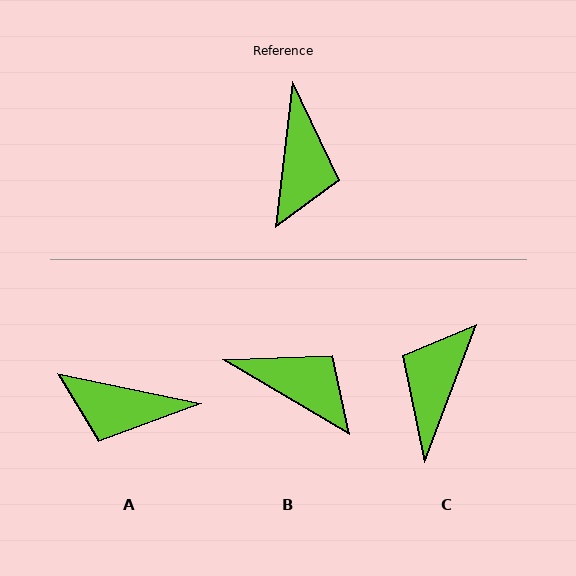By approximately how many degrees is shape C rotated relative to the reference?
Approximately 166 degrees counter-clockwise.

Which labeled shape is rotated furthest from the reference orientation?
C, about 166 degrees away.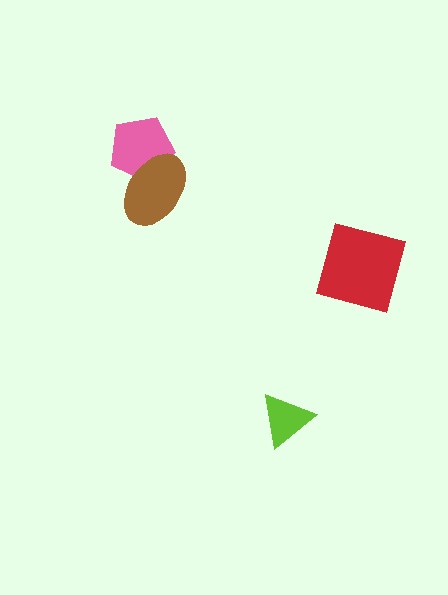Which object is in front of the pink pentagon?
The brown ellipse is in front of the pink pentagon.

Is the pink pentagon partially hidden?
Yes, it is partially covered by another shape.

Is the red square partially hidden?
No, no other shape covers it.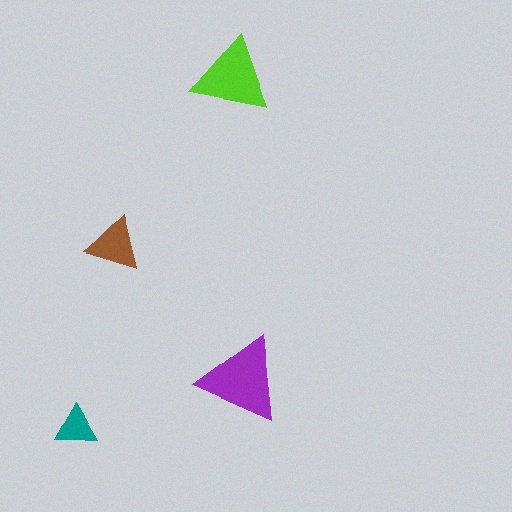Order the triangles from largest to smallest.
the purple one, the lime one, the brown one, the teal one.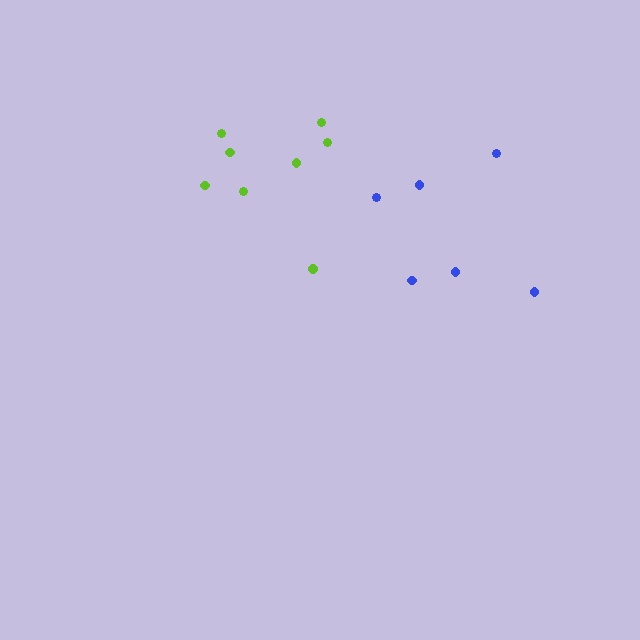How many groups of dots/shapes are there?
There are 2 groups.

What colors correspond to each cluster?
The clusters are colored: lime, blue.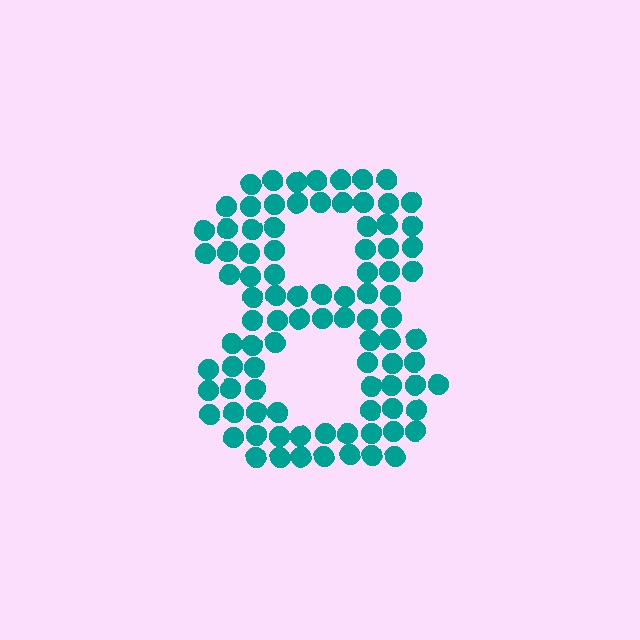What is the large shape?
The large shape is the digit 8.